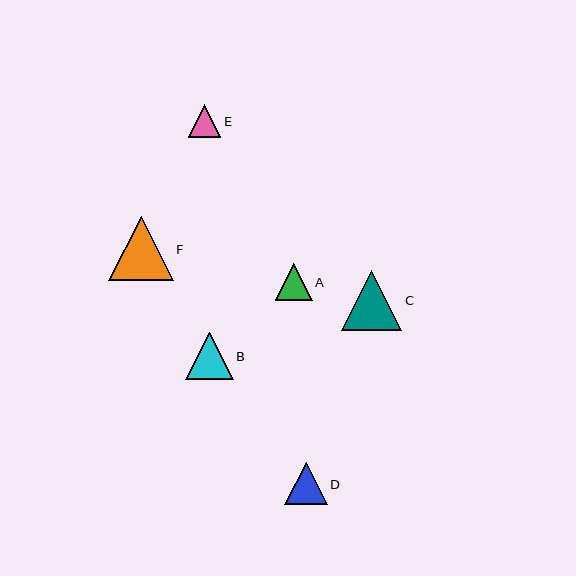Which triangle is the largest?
Triangle F is the largest with a size of approximately 64 pixels.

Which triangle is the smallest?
Triangle E is the smallest with a size of approximately 32 pixels.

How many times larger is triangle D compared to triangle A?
Triangle D is approximately 1.1 times the size of triangle A.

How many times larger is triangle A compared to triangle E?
Triangle A is approximately 1.1 times the size of triangle E.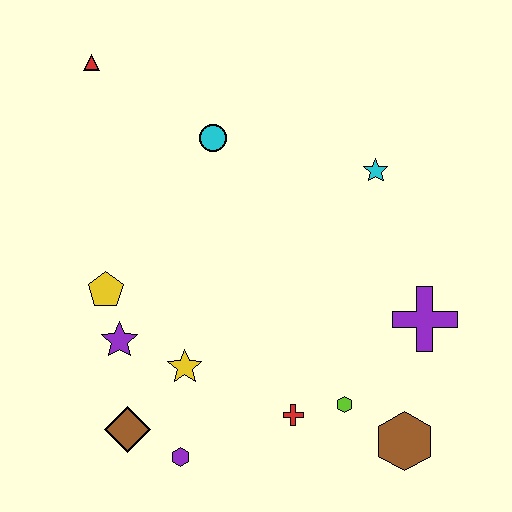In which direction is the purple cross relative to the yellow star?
The purple cross is to the right of the yellow star.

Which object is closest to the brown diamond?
The purple hexagon is closest to the brown diamond.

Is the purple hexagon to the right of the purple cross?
No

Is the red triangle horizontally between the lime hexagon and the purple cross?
No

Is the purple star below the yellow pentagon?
Yes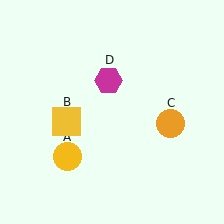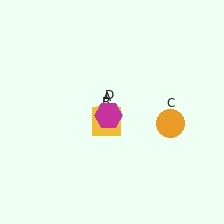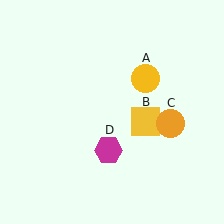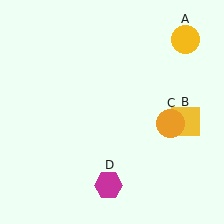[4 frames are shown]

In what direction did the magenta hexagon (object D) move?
The magenta hexagon (object D) moved down.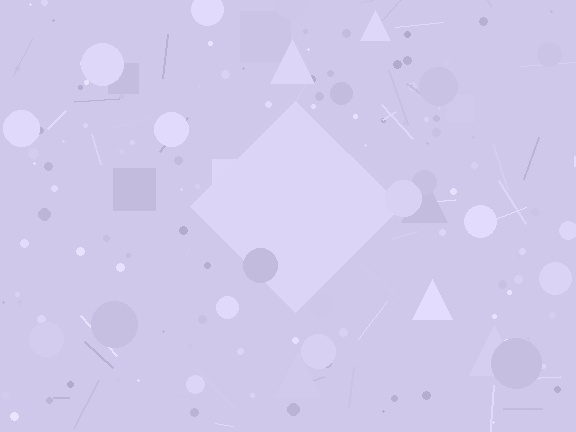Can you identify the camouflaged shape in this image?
The camouflaged shape is a diamond.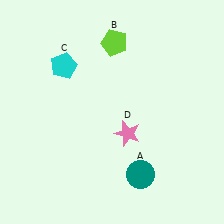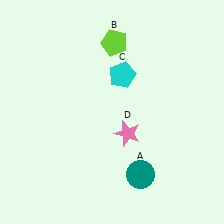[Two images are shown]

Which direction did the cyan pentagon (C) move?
The cyan pentagon (C) moved right.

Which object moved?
The cyan pentagon (C) moved right.